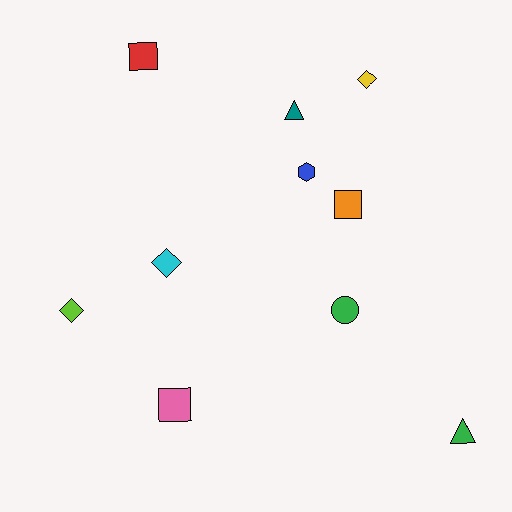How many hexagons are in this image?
There is 1 hexagon.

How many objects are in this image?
There are 10 objects.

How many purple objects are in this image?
There are no purple objects.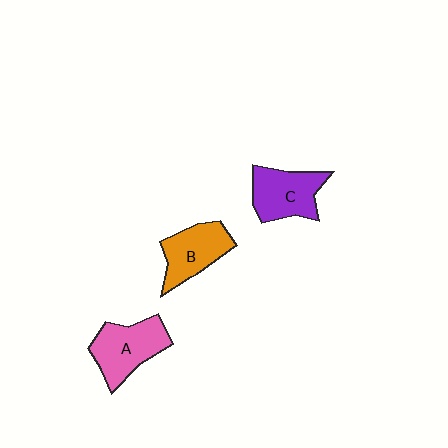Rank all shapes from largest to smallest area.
From largest to smallest: A (pink), C (purple), B (orange).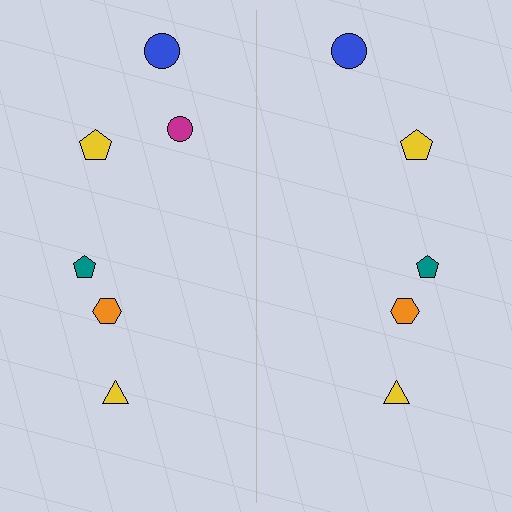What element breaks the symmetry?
A magenta circle is missing from the right side.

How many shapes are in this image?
There are 11 shapes in this image.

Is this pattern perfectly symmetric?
No, the pattern is not perfectly symmetric. A magenta circle is missing from the right side.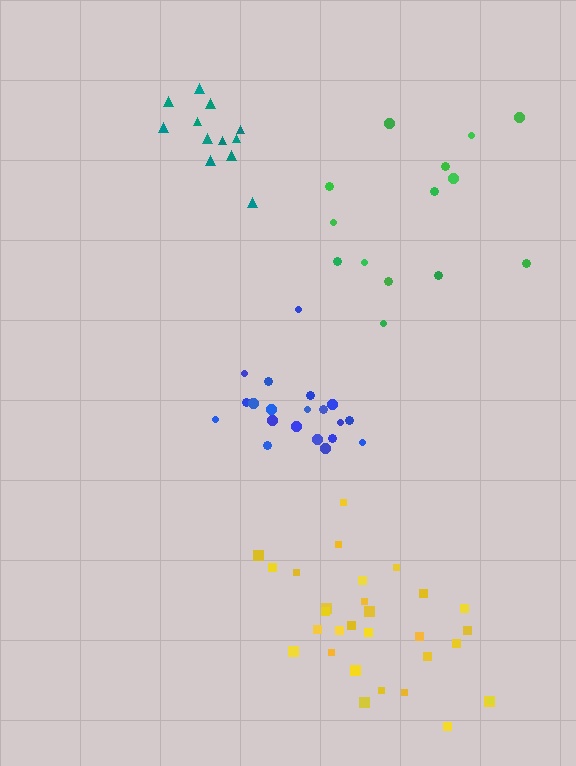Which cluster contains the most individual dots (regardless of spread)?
Yellow (30).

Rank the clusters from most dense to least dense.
blue, teal, yellow, green.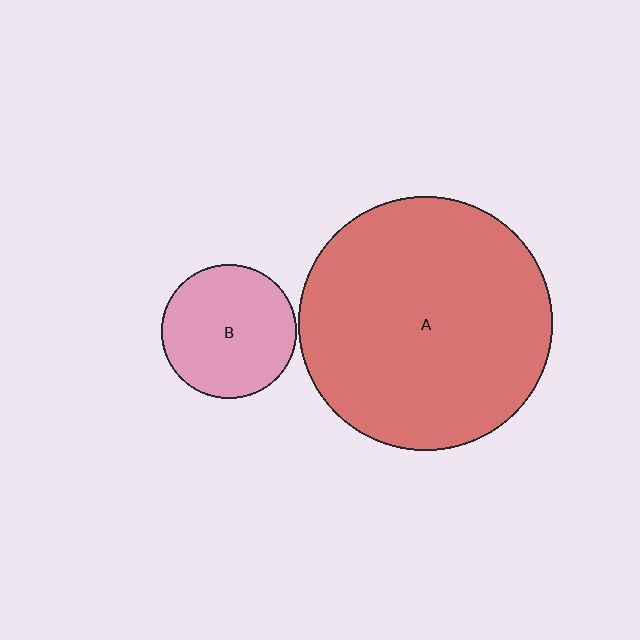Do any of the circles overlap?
No, none of the circles overlap.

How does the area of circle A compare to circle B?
Approximately 3.6 times.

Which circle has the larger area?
Circle A (red).